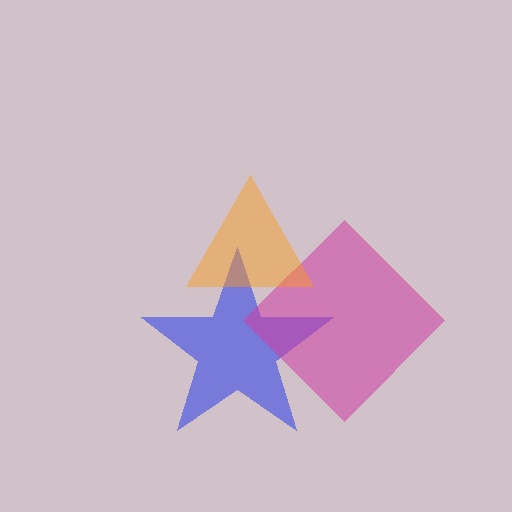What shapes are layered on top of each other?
The layered shapes are: a blue star, a magenta diamond, an orange triangle.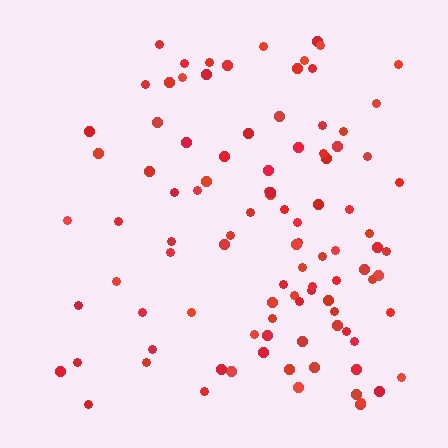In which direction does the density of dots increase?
From left to right, with the right side densest.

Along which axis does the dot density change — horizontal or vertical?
Horizontal.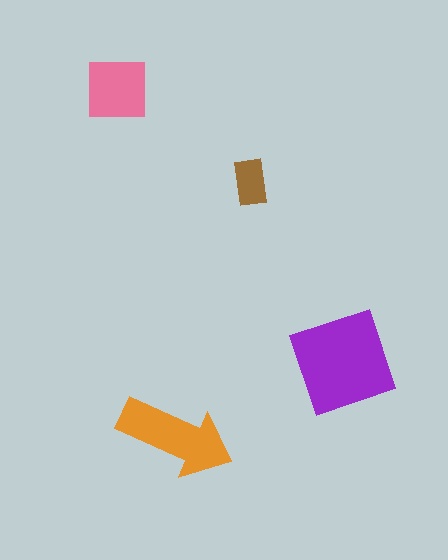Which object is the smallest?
The brown rectangle.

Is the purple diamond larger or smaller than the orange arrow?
Larger.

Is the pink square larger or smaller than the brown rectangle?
Larger.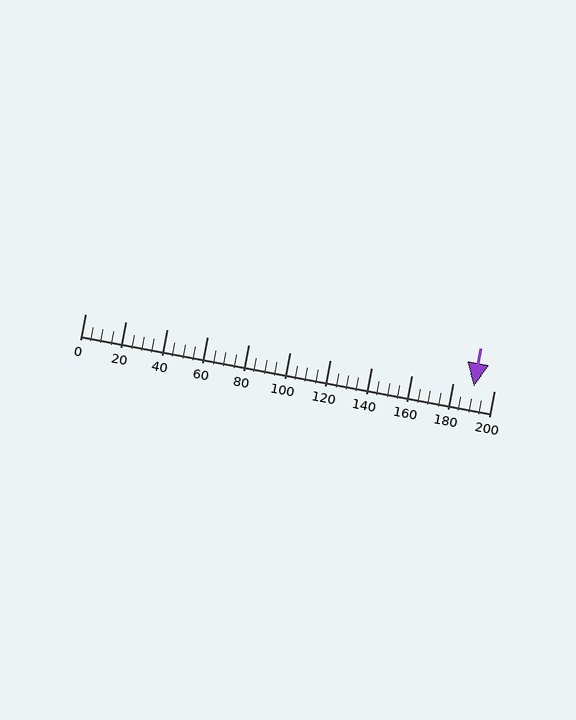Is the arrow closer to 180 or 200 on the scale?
The arrow is closer to 200.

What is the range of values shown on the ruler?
The ruler shows values from 0 to 200.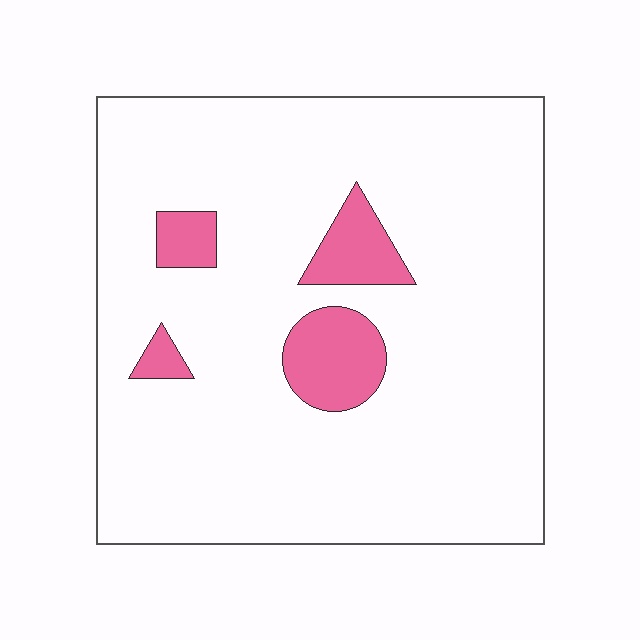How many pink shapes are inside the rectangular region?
4.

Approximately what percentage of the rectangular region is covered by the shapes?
Approximately 10%.